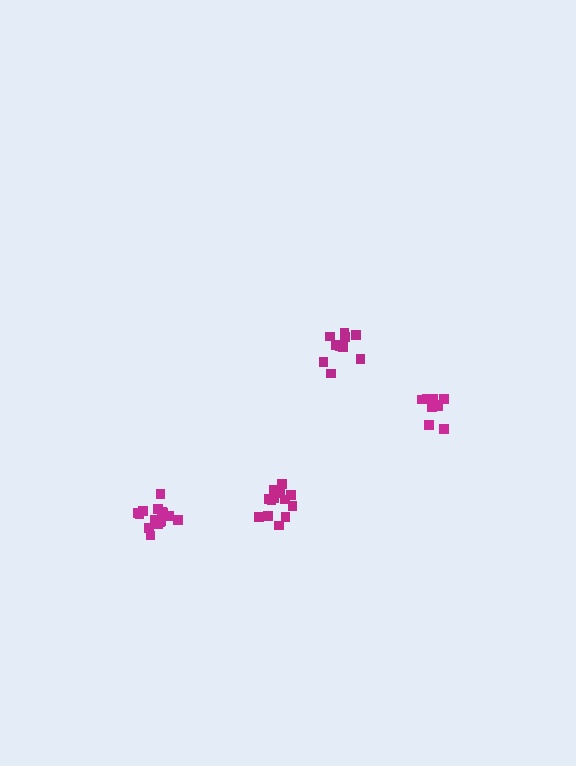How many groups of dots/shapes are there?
There are 4 groups.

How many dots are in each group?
Group 1: 10 dots, Group 2: 15 dots, Group 3: 10 dots, Group 4: 13 dots (48 total).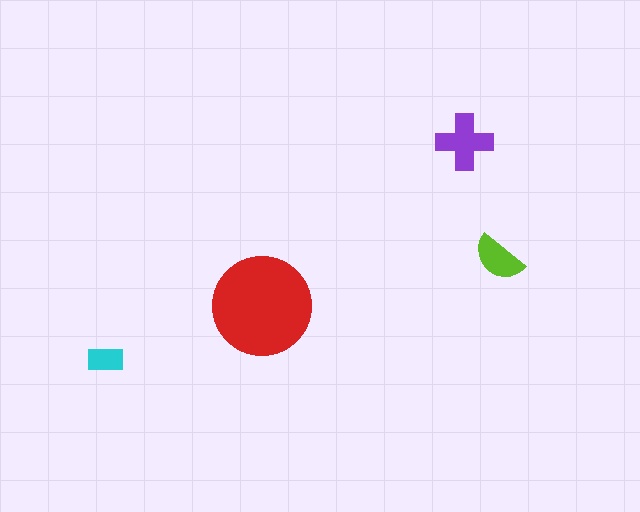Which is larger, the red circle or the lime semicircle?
The red circle.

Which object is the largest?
The red circle.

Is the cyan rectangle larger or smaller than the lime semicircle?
Smaller.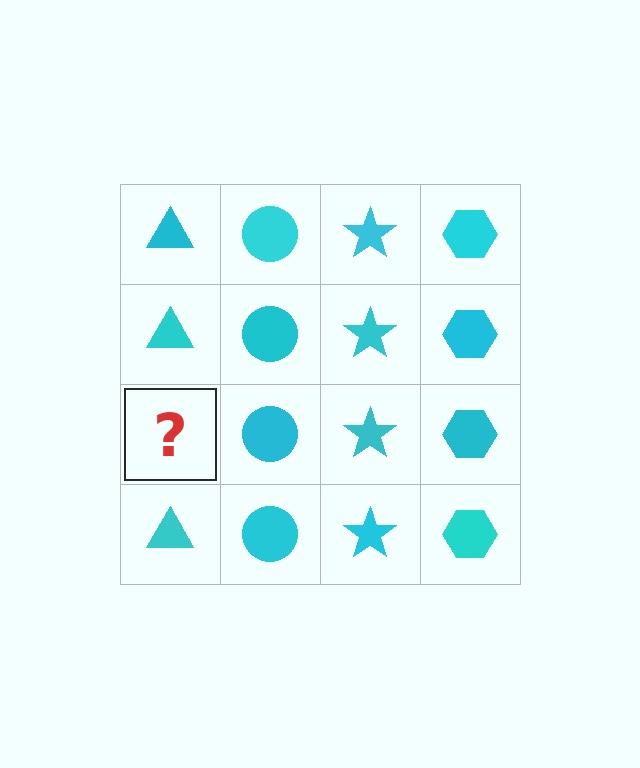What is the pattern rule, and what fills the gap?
The rule is that each column has a consistent shape. The gap should be filled with a cyan triangle.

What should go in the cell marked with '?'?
The missing cell should contain a cyan triangle.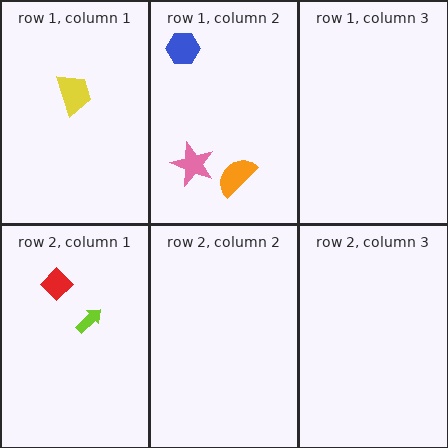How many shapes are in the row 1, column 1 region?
1.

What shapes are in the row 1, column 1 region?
The yellow trapezoid.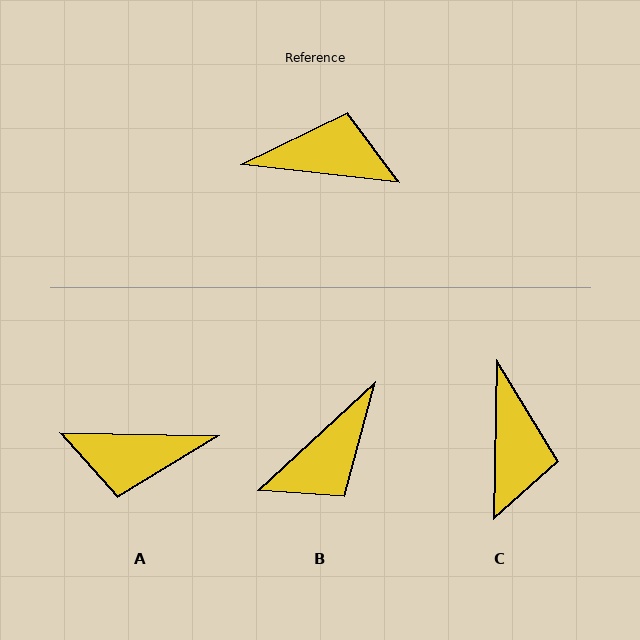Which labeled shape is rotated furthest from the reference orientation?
A, about 175 degrees away.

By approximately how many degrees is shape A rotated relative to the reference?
Approximately 175 degrees clockwise.